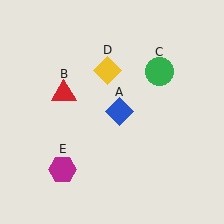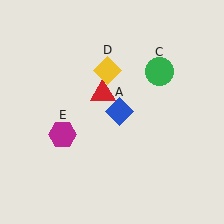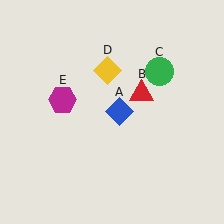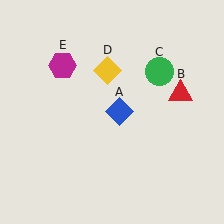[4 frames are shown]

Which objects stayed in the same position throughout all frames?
Blue diamond (object A) and green circle (object C) and yellow diamond (object D) remained stationary.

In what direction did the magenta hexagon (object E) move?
The magenta hexagon (object E) moved up.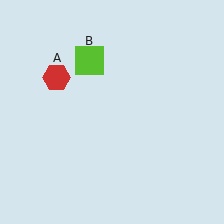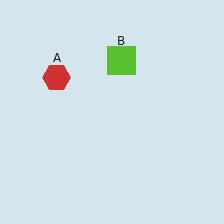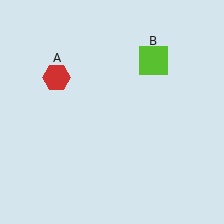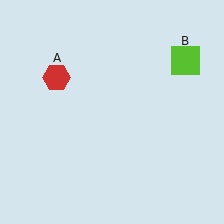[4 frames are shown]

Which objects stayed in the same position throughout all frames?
Red hexagon (object A) remained stationary.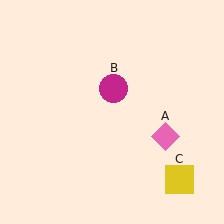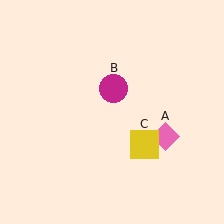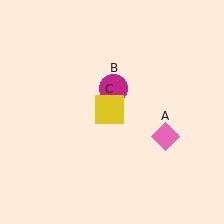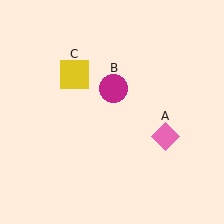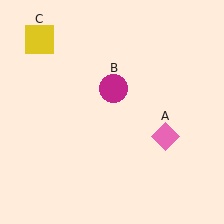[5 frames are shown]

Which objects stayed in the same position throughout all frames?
Pink diamond (object A) and magenta circle (object B) remained stationary.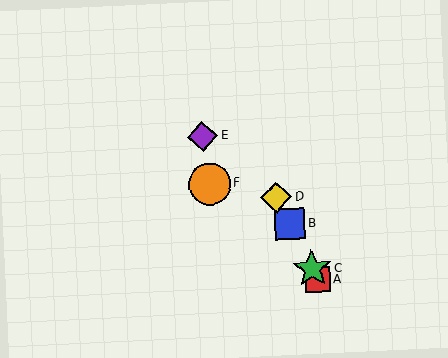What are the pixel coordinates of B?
Object B is at (290, 224).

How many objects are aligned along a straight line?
4 objects (A, B, C, D) are aligned along a straight line.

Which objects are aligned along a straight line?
Objects A, B, C, D are aligned along a straight line.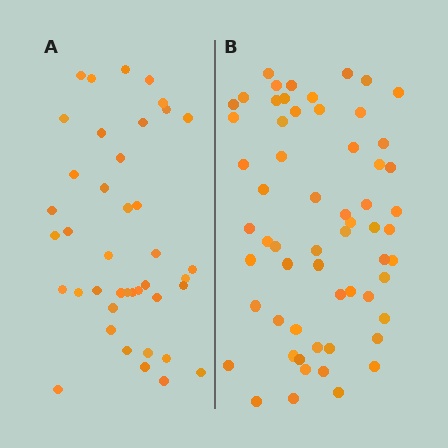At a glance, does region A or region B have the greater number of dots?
Region B (the right region) has more dots.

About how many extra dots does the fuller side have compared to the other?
Region B has approximately 20 more dots than region A.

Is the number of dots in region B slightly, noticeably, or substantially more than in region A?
Region B has substantially more. The ratio is roughly 1.5 to 1.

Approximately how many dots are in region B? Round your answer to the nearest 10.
About 60 dots.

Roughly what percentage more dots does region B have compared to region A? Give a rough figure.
About 45% more.